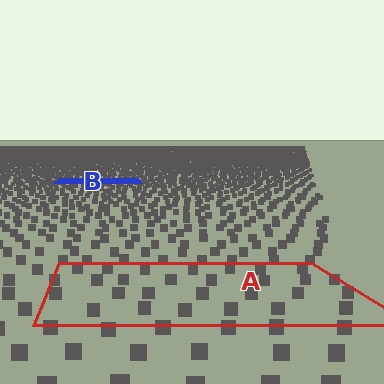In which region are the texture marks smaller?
The texture marks are smaller in region B, because it is farther away.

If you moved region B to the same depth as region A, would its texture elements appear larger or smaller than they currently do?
They would appear larger. At a closer depth, the same texture elements are projected at a bigger on-screen size.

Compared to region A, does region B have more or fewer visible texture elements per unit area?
Region B has more texture elements per unit area — they are packed more densely because it is farther away.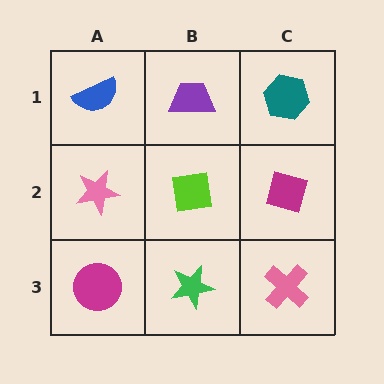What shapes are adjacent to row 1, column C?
A magenta diamond (row 2, column C), a purple trapezoid (row 1, column B).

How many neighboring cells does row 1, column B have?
3.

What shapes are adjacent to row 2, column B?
A purple trapezoid (row 1, column B), a green star (row 3, column B), a pink star (row 2, column A), a magenta diamond (row 2, column C).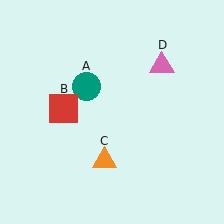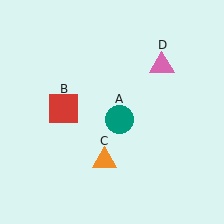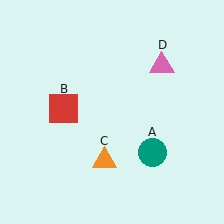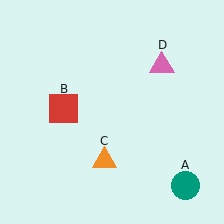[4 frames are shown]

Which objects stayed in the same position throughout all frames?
Red square (object B) and orange triangle (object C) and pink triangle (object D) remained stationary.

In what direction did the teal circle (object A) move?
The teal circle (object A) moved down and to the right.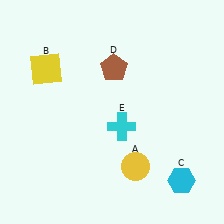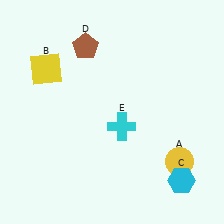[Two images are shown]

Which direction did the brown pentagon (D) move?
The brown pentagon (D) moved left.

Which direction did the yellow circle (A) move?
The yellow circle (A) moved right.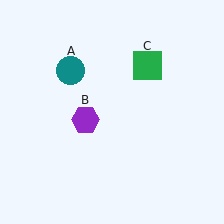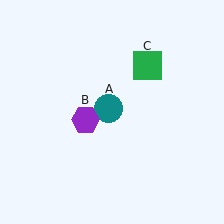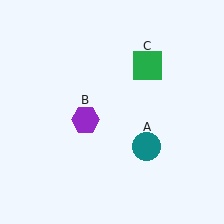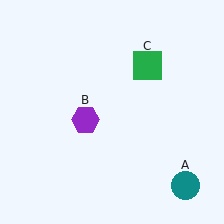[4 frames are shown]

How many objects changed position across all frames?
1 object changed position: teal circle (object A).